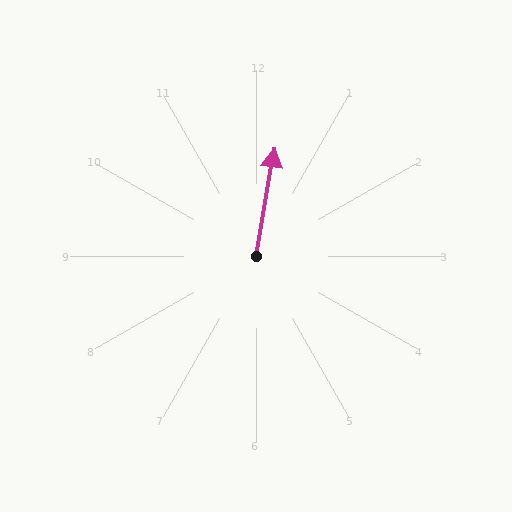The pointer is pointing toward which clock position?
Roughly 12 o'clock.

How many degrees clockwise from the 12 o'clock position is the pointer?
Approximately 10 degrees.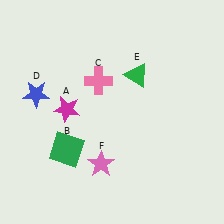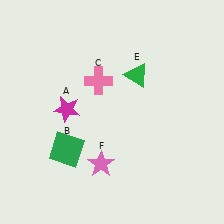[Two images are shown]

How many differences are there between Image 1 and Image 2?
There is 1 difference between the two images.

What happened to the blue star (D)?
The blue star (D) was removed in Image 2. It was in the top-left area of Image 1.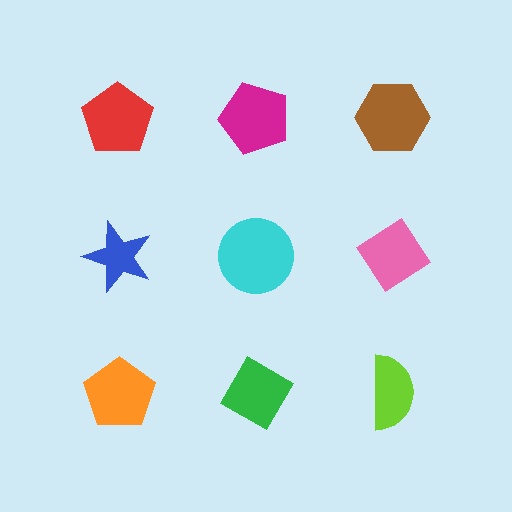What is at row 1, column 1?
A red pentagon.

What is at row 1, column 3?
A brown hexagon.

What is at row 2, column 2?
A cyan circle.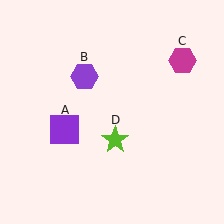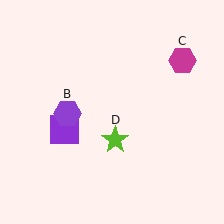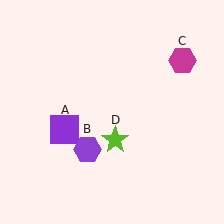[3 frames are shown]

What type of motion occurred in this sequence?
The purple hexagon (object B) rotated counterclockwise around the center of the scene.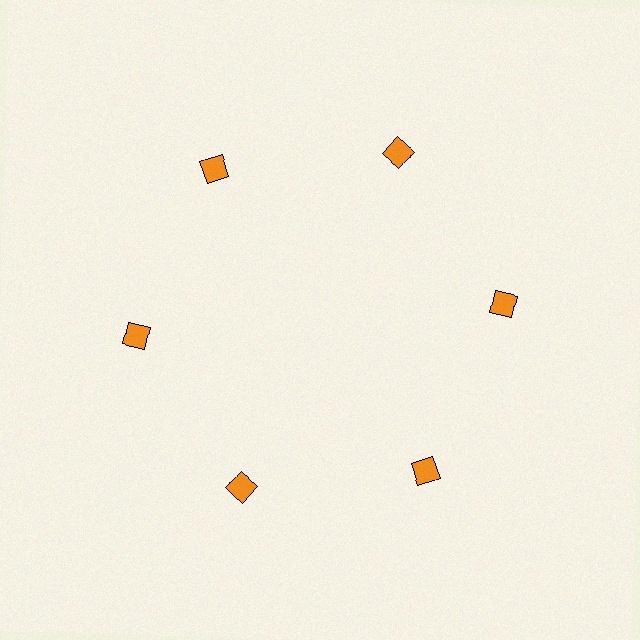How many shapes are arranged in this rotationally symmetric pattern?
There are 6 shapes, arranged in 6 groups of 1.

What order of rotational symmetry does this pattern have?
This pattern has 6-fold rotational symmetry.